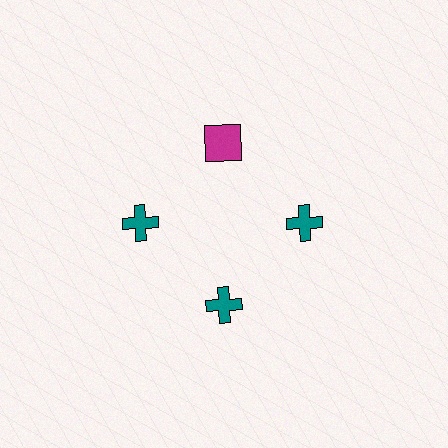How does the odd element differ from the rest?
It differs in both color (magenta instead of teal) and shape (square instead of cross).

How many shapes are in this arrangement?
There are 4 shapes arranged in a ring pattern.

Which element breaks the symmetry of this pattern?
The magenta square at roughly the 12 o'clock position breaks the symmetry. All other shapes are teal crosses.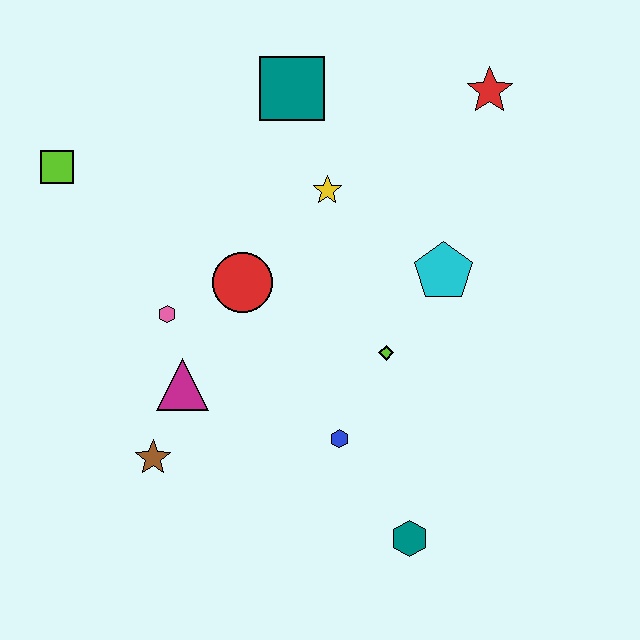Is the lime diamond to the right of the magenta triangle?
Yes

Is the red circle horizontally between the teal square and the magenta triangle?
Yes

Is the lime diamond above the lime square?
No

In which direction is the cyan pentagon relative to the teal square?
The cyan pentagon is below the teal square.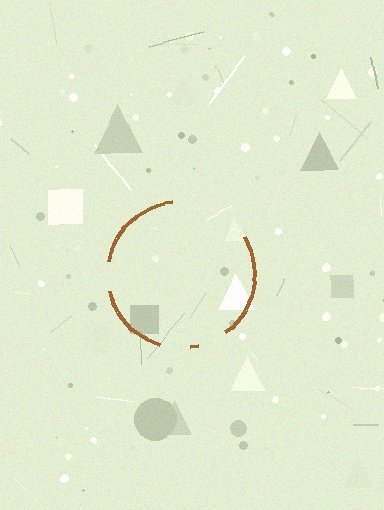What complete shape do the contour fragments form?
The contour fragments form a circle.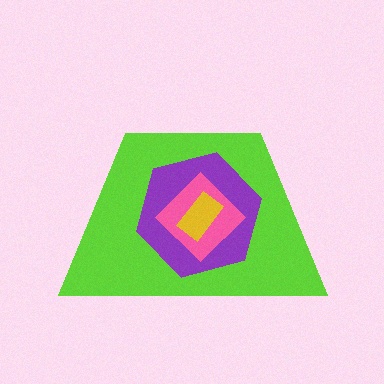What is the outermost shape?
The lime trapezoid.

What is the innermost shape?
The yellow rectangle.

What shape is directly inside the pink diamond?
The yellow rectangle.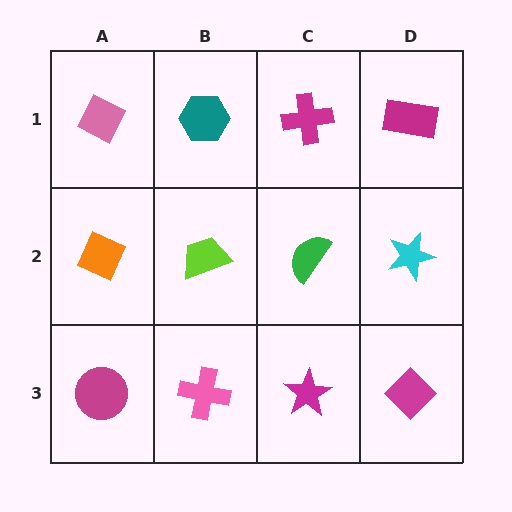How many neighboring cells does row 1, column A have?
2.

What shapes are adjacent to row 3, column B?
A lime trapezoid (row 2, column B), a magenta circle (row 3, column A), a magenta star (row 3, column C).